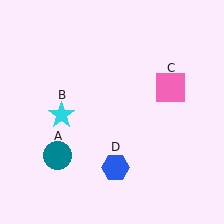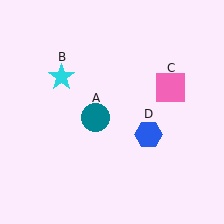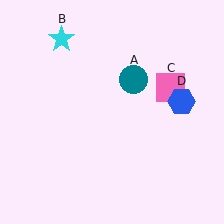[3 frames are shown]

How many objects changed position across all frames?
3 objects changed position: teal circle (object A), cyan star (object B), blue hexagon (object D).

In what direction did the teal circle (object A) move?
The teal circle (object A) moved up and to the right.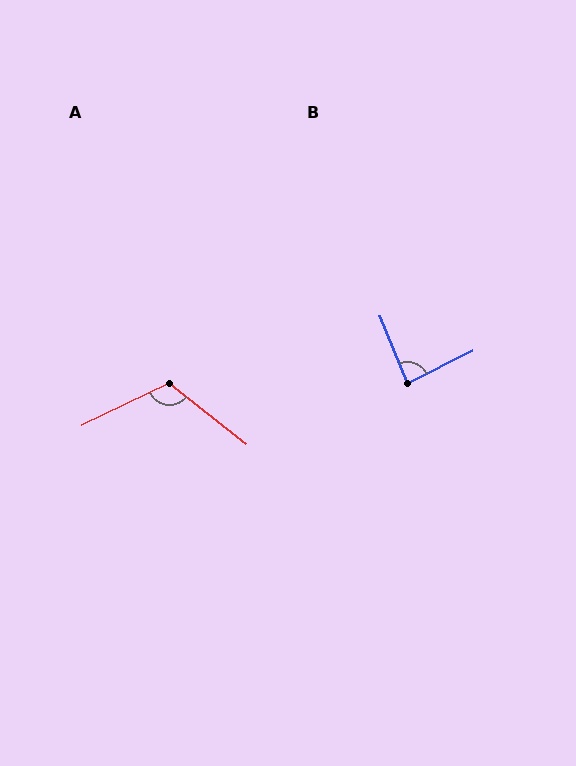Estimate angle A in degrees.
Approximately 116 degrees.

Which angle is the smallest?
B, at approximately 86 degrees.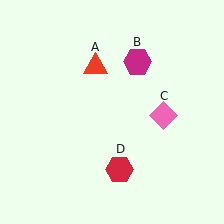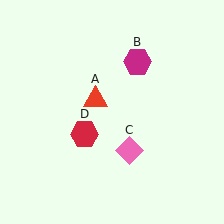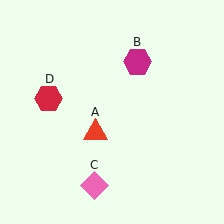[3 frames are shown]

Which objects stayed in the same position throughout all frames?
Magenta hexagon (object B) remained stationary.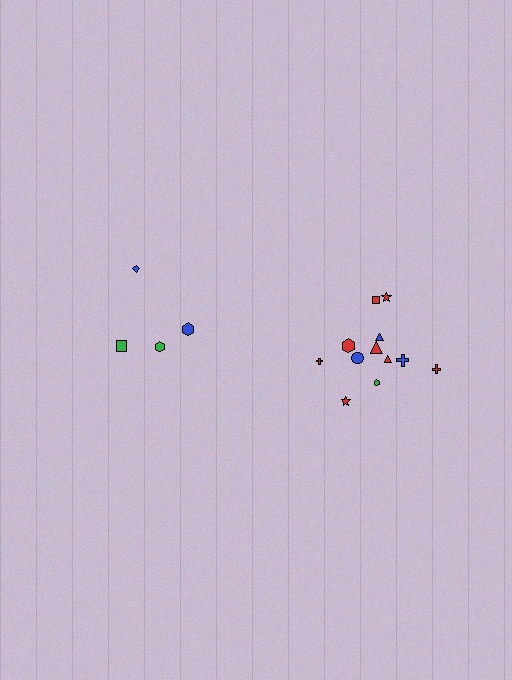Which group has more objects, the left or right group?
The right group.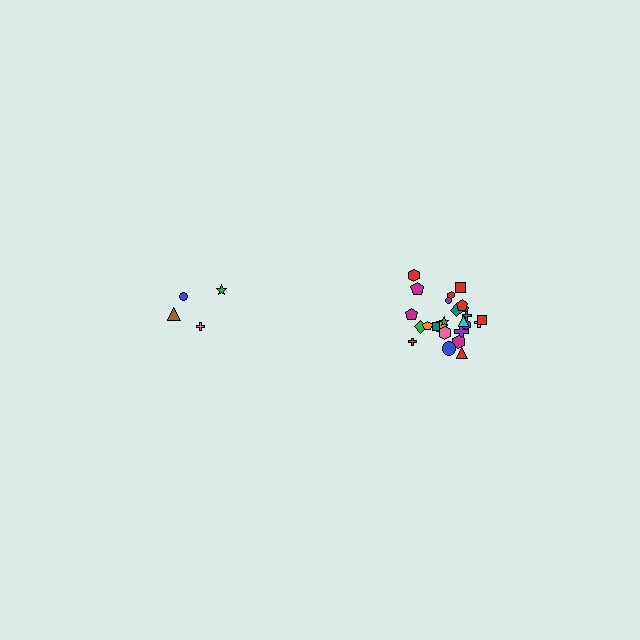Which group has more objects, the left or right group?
The right group.